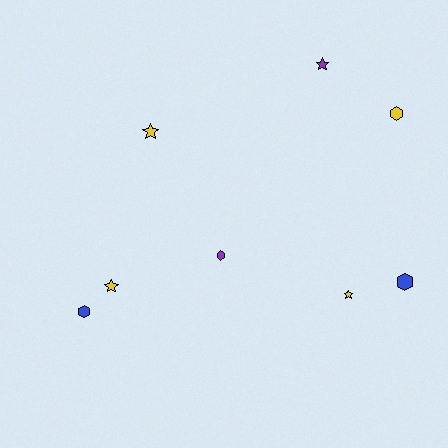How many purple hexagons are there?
There is 1 purple hexagon.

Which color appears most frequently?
Yellow, with 4 objects.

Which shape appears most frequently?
Hexagon, with 4 objects.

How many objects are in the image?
There are 8 objects.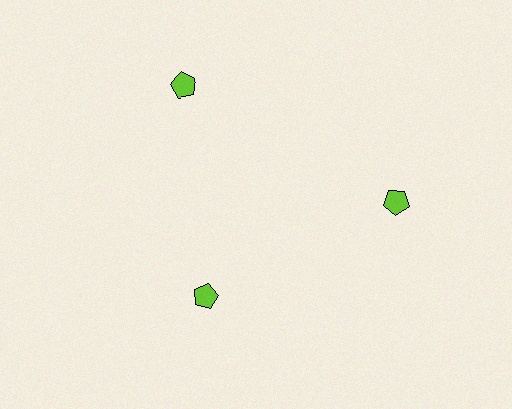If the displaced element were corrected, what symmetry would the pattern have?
It would have 3-fold rotational symmetry — the pattern would map onto itself every 120 degrees.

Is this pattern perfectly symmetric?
No. The 3 lime pentagons are arranged in a ring, but one element near the 7 o'clock position is pulled inward toward the center, breaking the 3-fold rotational symmetry.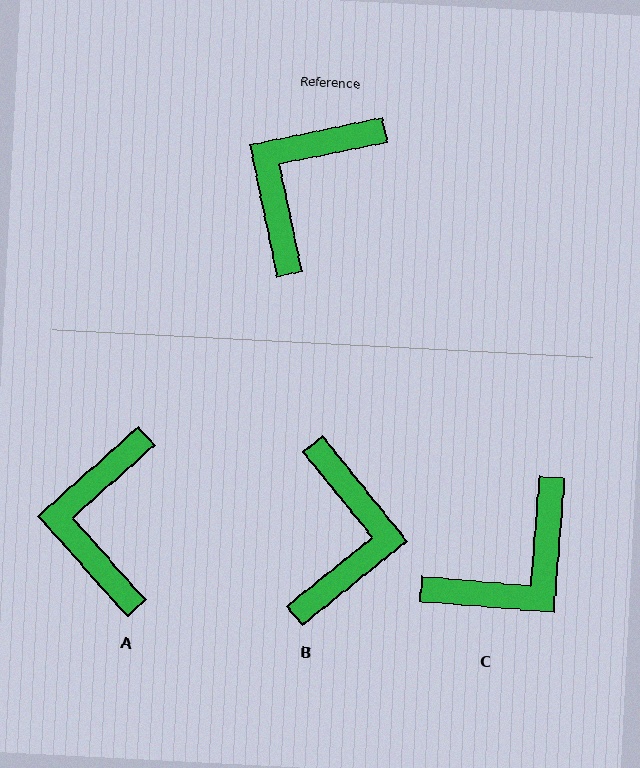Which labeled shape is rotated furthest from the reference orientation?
C, about 164 degrees away.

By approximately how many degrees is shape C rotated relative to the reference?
Approximately 164 degrees counter-clockwise.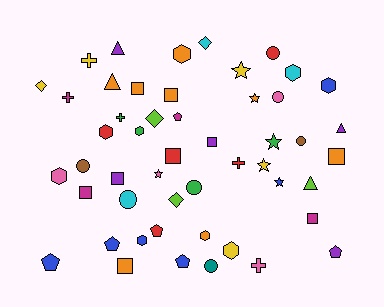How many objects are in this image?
There are 50 objects.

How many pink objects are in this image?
There are 4 pink objects.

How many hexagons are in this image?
There are 9 hexagons.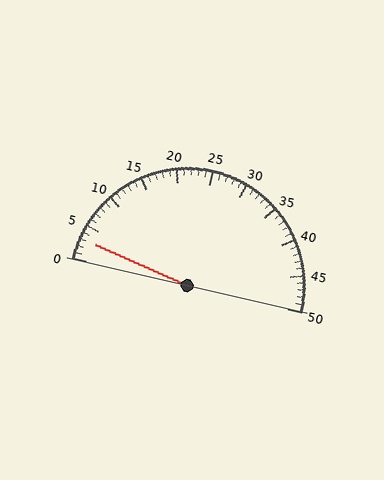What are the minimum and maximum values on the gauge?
The gauge ranges from 0 to 50.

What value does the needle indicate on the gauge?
The needle indicates approximately 3.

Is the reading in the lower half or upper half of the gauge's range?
The reading is in the lower half of the range (0 to 50).